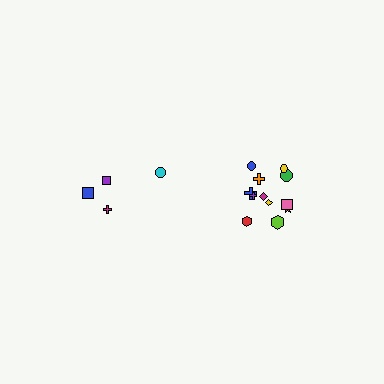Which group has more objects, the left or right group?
The right group.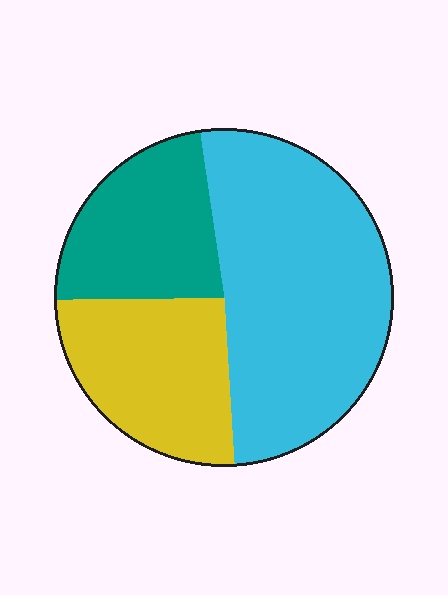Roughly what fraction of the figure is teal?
Teal takes up less than a quarter of the figure.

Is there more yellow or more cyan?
Cyan.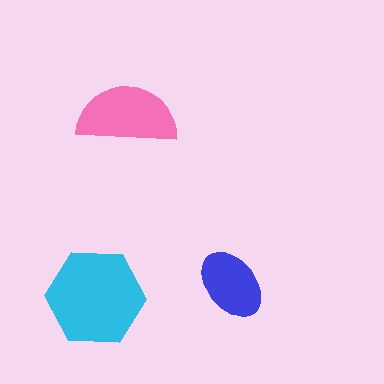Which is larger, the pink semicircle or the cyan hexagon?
The cyan hexagon.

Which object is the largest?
The cyan hexagon.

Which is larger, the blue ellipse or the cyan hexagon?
The cyan hexagon.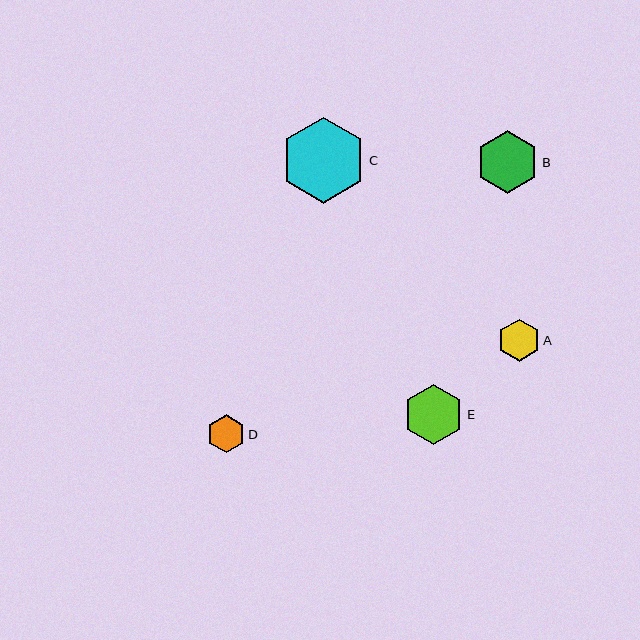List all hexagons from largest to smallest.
From largest to smallest: C, B, E, A, D.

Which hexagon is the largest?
Hexagon C is the largest with a size of approximately 86 pixels.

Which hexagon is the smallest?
Hexagon D is the smallest with a size of approximately 38 pixels.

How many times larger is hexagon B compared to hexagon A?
Hexagon B is approximately 1.5 times the size of hexagon A.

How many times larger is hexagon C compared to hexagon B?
Hexagon C is approximately 1.4 times the size of hexagon B.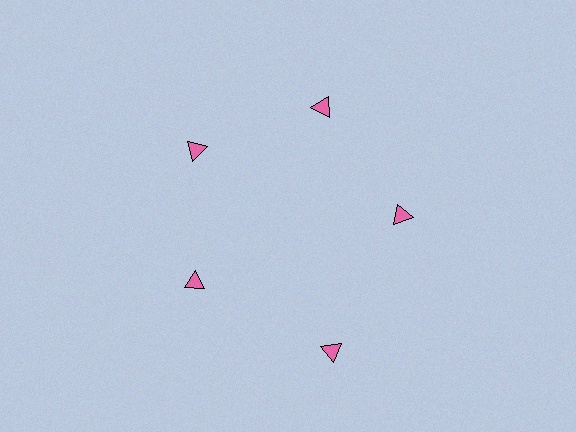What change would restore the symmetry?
The symmetry would be restored by moving it inward, back onto the ring so that all 5 triangles sit at equal angles and equal distance from the center.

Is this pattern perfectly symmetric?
No. The 5 pink triangles are arranged in a ring, but one element near the 5 o'clock position is pushed outward from the center, breaking the 5-fold rotational symmetry.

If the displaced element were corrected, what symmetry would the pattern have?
It would have 5-fold rotational symmetry — the pattern would map onto itself every 72 degrees.